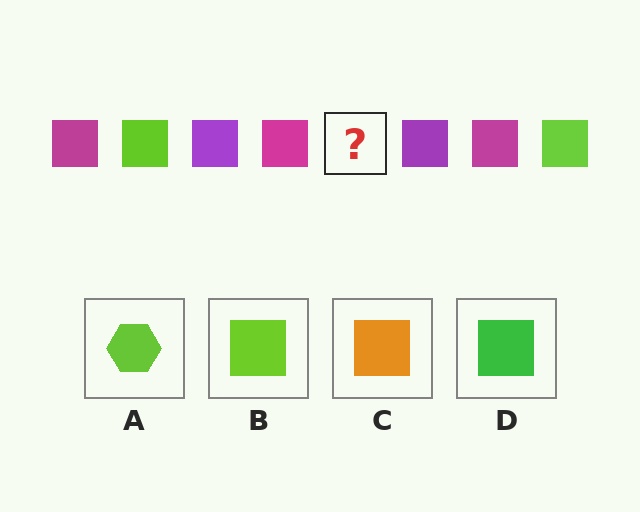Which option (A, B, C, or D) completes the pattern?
B.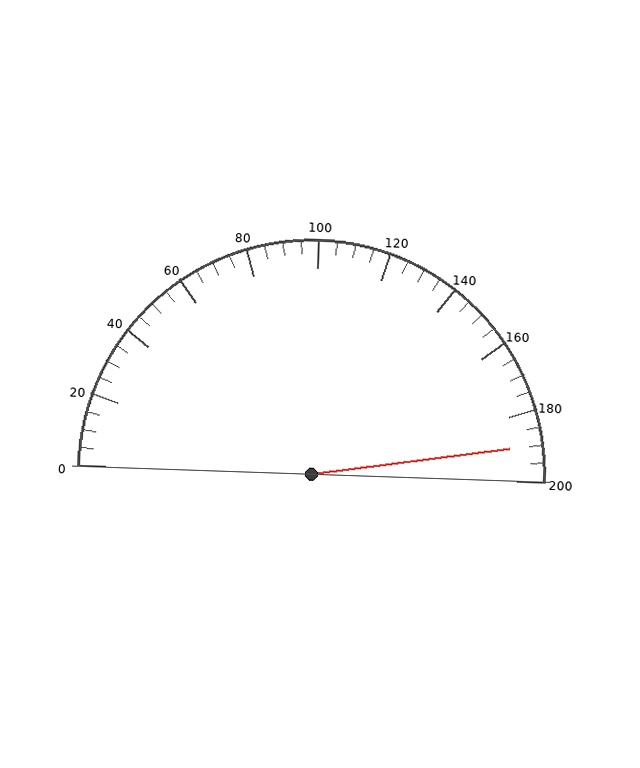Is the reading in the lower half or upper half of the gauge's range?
The reading is in the upper half of the range (0 to 200).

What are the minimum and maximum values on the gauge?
The gauge ranges from 0 to 200.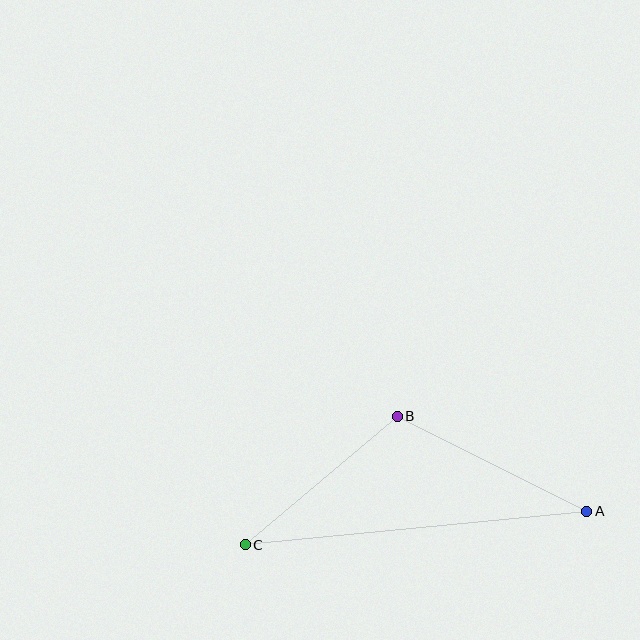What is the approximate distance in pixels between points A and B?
The distance between A and B is approximately 212 pixels.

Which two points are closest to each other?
Points B and C are closest to each other.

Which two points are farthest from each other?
Points A and C are farthest from each other.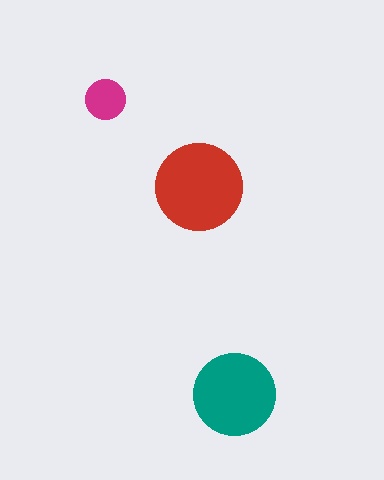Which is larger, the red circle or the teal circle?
The red one.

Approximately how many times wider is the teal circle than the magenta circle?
About 2 times wider.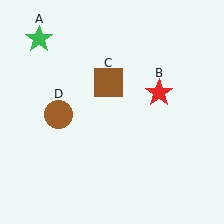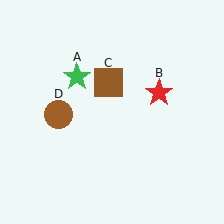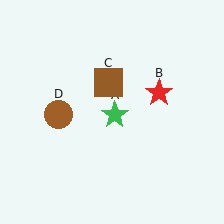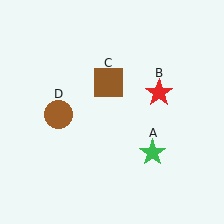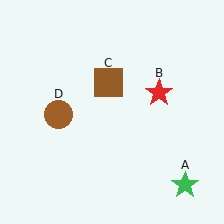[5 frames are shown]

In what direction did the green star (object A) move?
The green star (object A) moved down and to the right.